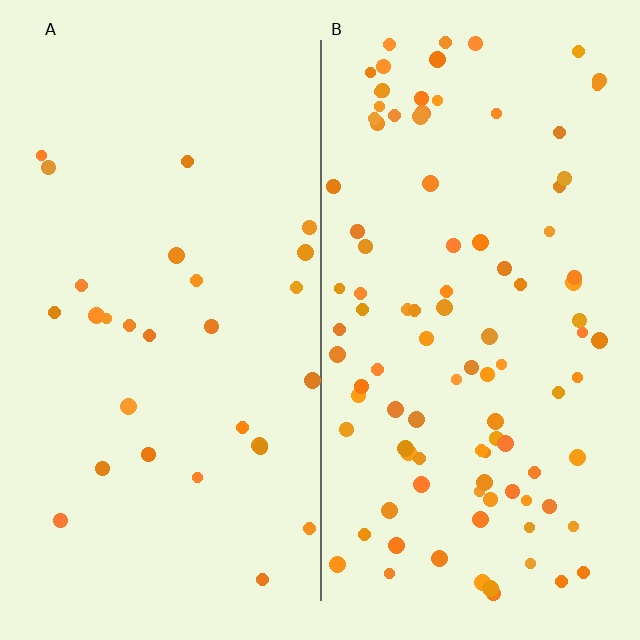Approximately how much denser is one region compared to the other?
Approximately 3.6× — region B over region A.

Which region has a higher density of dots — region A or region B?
B (the right).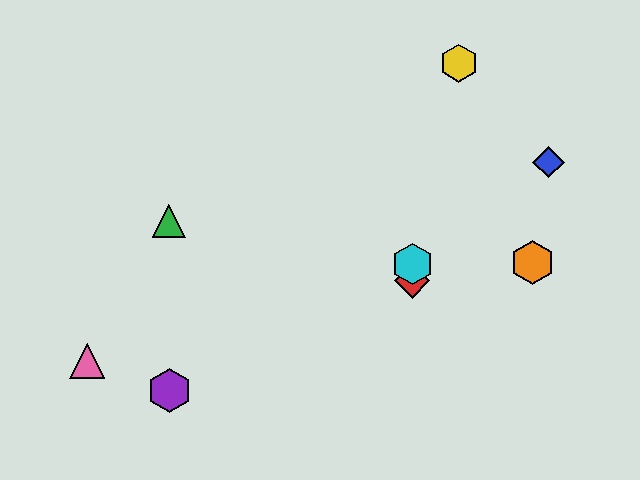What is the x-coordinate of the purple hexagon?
The purple hexagon is at x≈170.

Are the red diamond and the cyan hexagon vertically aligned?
Yes, both are at x≈412.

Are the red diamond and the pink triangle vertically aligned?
No, the red diamond is at x≈412 and the pink triangle is at x≈87.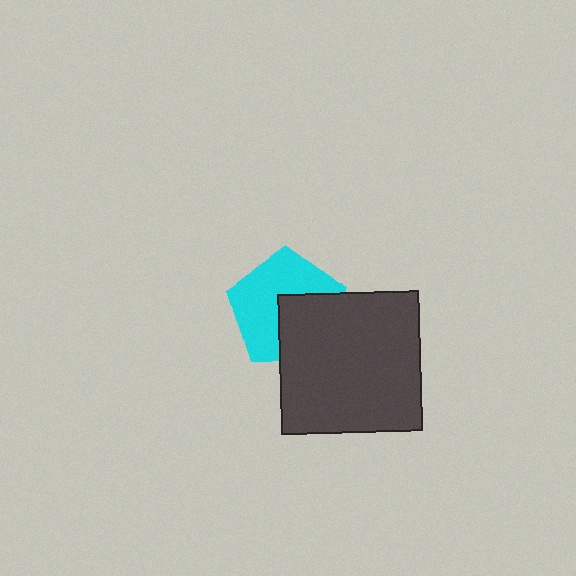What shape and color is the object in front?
The object in front is a dark gray square.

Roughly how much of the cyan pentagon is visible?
About half of it is visible (roughly 60%).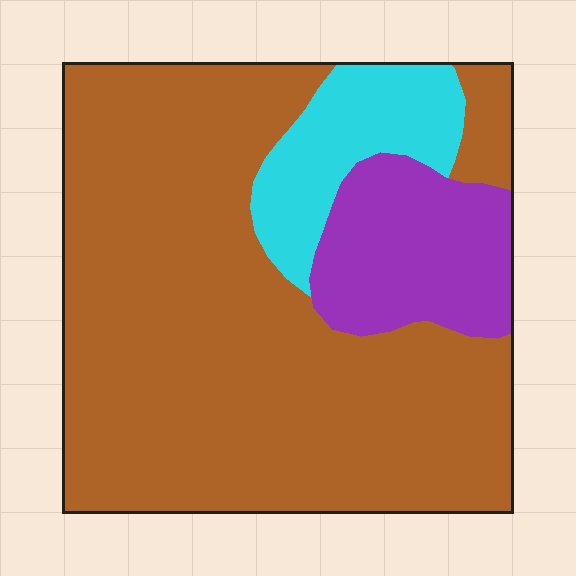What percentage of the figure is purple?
Purple covers 15% of the figure.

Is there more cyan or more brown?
Brown.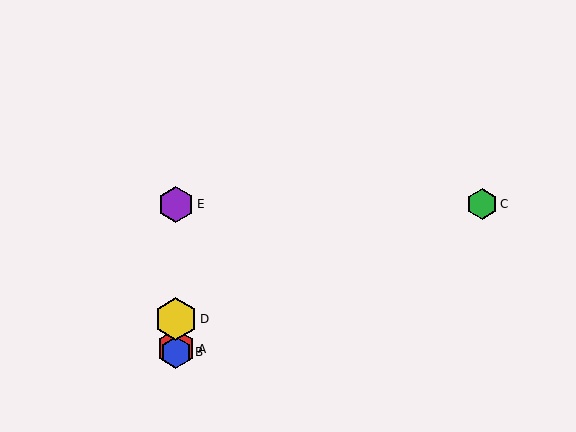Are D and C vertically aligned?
No, D is at x≈176 and C is at x≈482.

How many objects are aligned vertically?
4 objects (A, B, D, E) are aligned vertically.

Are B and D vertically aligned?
Yes, both are at x≈176.